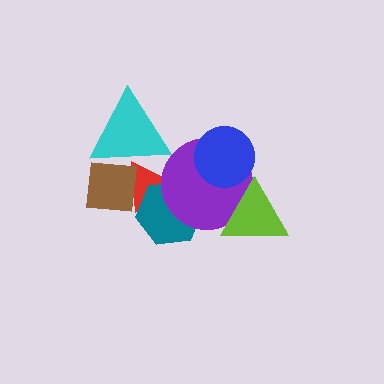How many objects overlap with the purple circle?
4 objects overlap with the purple circle.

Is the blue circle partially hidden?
No, no other shape covers it.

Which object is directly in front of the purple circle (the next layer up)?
The blue circle is directly in front of the purple circle.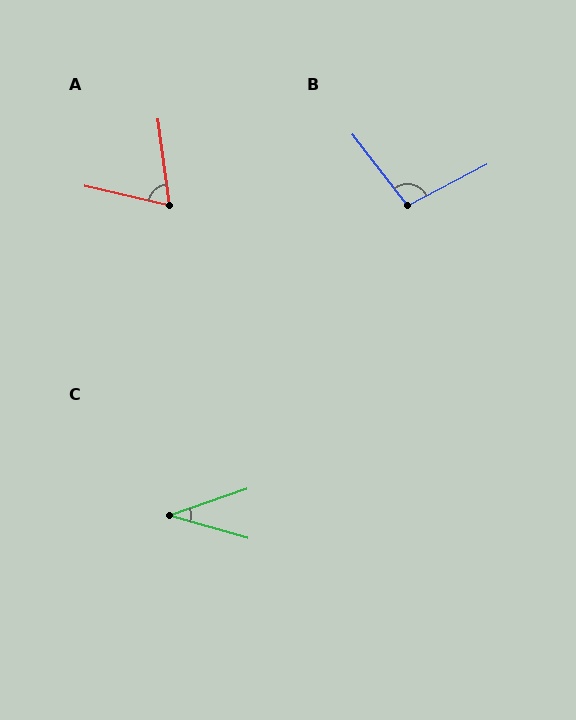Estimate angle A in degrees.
Approximately 70 degrees.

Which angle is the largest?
B, at approximately 100 degrees.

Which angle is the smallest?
C, at approximately 35 degrees.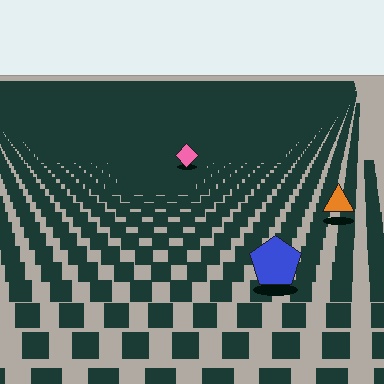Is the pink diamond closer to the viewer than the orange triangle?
No. The orange triangle is closer — you can tell from the texture gradient: the ground texture is coarser near it.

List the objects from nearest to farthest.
From nearest to farthest: the blue pentagon, the orange triangle, the pink diamond.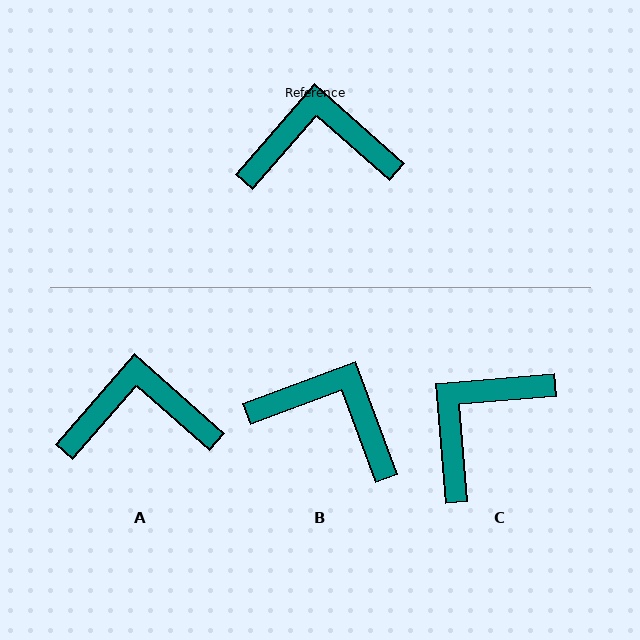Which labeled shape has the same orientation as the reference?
A.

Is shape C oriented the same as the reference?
No, it is off by about 46 degrees.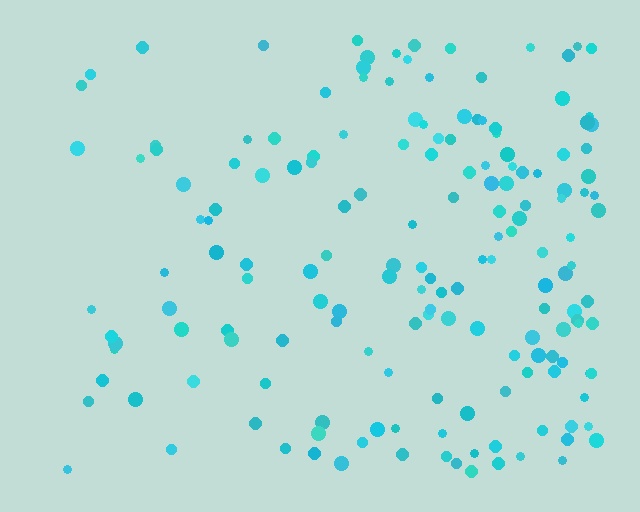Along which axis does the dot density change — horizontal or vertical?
Horizontal.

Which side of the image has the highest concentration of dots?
The right.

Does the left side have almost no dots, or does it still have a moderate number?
Still a moderate number, just noticeably fewer than the right.